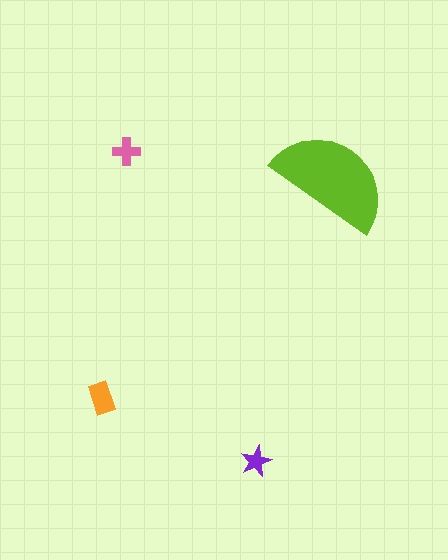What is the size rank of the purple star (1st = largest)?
4th.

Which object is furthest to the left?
The orange rectangle is leftmost.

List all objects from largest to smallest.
The lime semicircle, the orange rectangle, the pink cross, the purple star.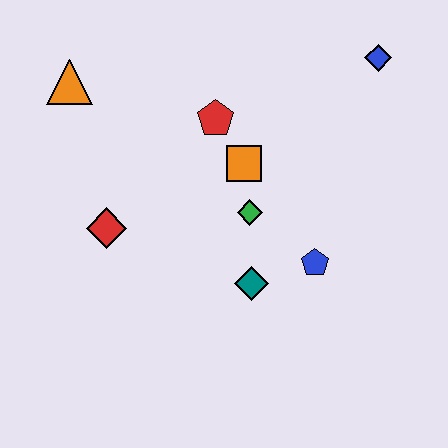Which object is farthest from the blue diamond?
The red diamond is farthest from the blue diamond.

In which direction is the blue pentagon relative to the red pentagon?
The blue pentagon is below the red pentagon.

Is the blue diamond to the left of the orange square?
No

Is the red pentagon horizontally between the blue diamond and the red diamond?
Yes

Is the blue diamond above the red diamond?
Yes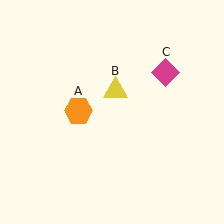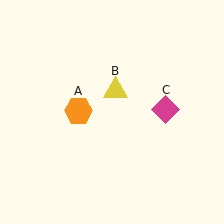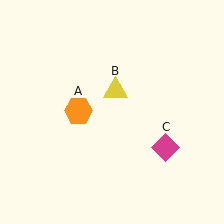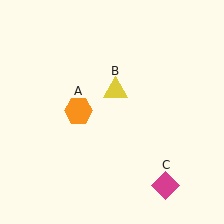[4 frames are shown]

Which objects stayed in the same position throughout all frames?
Orange hexagon (object A) and yellow triangle (object B) remained stationary.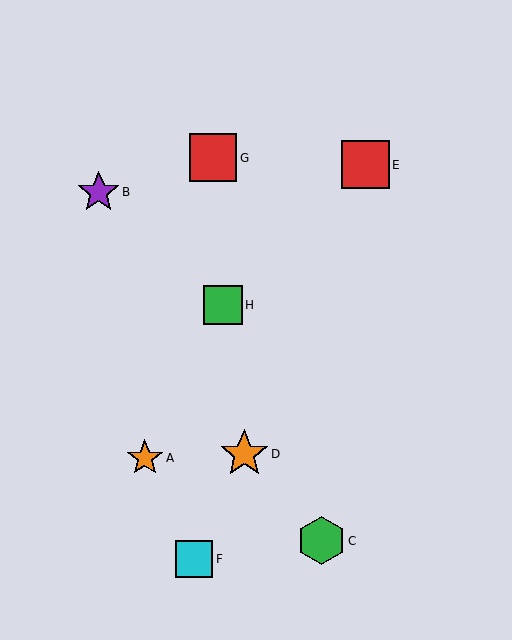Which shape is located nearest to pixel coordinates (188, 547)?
The cyan square (labeled F) at (194, 559) is nearest to that location.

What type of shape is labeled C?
Shape C is a green hexagon.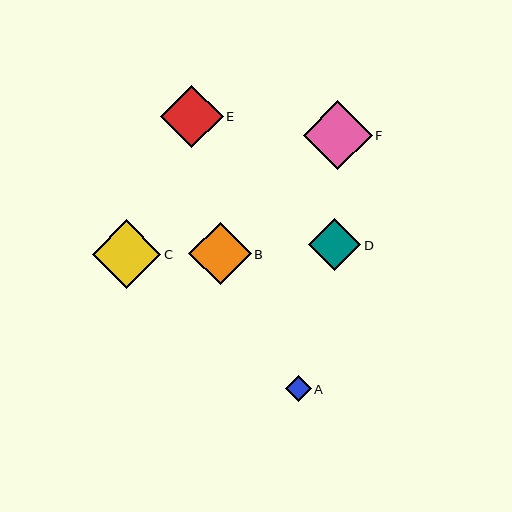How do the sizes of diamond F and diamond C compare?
Diamond F and diamond C are approximately the same size.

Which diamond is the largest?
Diamond F is the largest with a size of approximately 69 pixels.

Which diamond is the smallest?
Diamond A is the smallest with a size of approximately 26 pixels.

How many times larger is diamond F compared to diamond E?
Diamond F is approximately 1.1 times the size of diamond E.